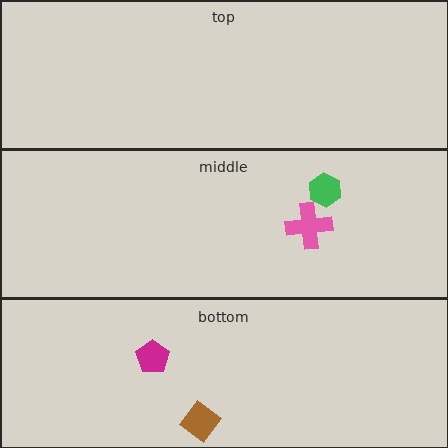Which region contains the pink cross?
The middle region.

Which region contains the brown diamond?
The bottom region.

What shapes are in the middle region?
The pink cross, the green hexagon.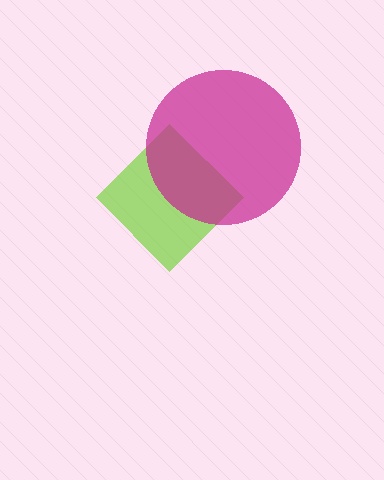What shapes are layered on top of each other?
The layered shapes are: a lime diamond, a magenta circle.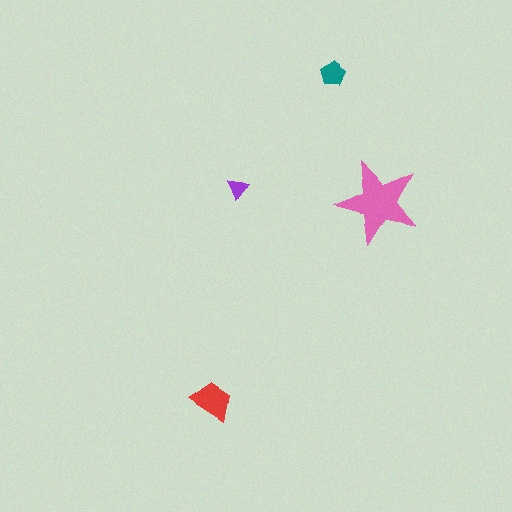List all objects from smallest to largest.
The purple triangle, the teal pentagon, the red trapezoid, the pink star.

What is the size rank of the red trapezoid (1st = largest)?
2nd.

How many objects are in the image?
There are 4 objects in the image.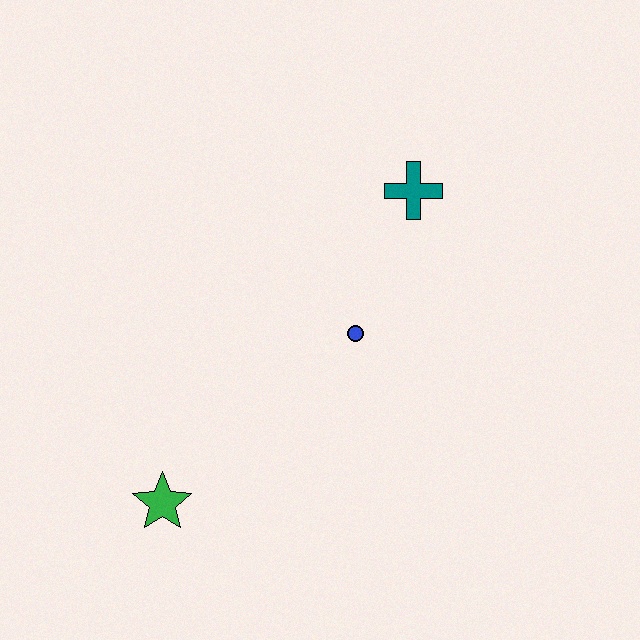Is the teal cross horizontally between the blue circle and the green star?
No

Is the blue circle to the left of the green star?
No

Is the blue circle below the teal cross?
Yes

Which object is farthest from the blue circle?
The green star is farthest from the blue circle.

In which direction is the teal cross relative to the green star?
The teal cross is above the green star.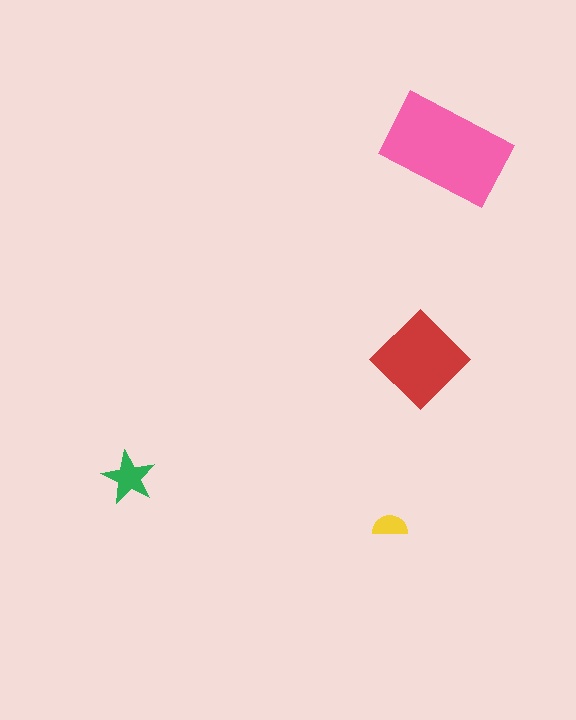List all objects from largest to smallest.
The pink rectangle, the red diamond, the green star, the yellow semicircle.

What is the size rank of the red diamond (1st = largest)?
2nd.